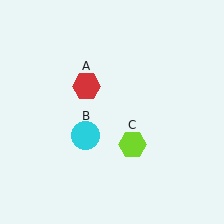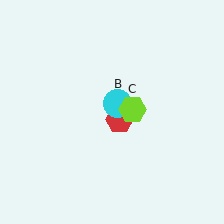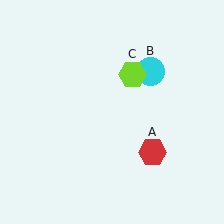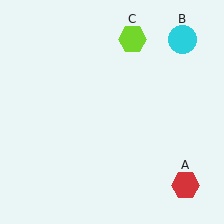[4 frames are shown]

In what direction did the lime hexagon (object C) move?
The lime hexagon (object C) moved up.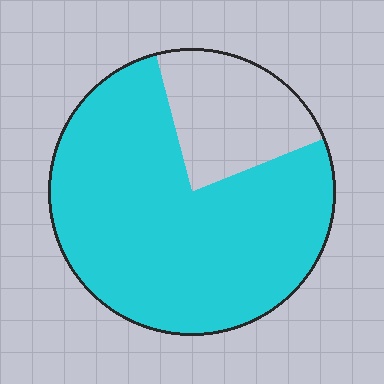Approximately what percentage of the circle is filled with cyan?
Approximately 75%.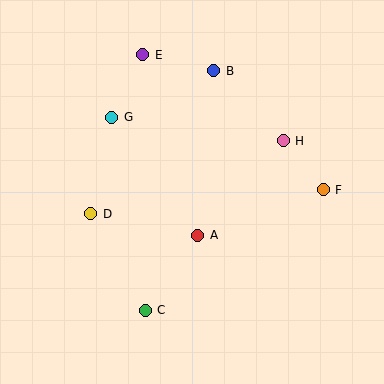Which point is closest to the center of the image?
Point A at (198, 235) is closest to the center.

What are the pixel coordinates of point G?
Point G is at (112, 117).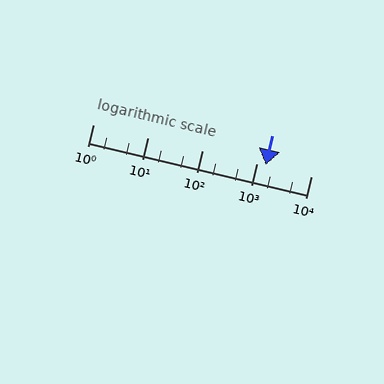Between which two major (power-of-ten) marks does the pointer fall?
The pointer is between 1000 and 10000.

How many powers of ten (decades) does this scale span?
The scale spans 4 decades, from 1 to 10000.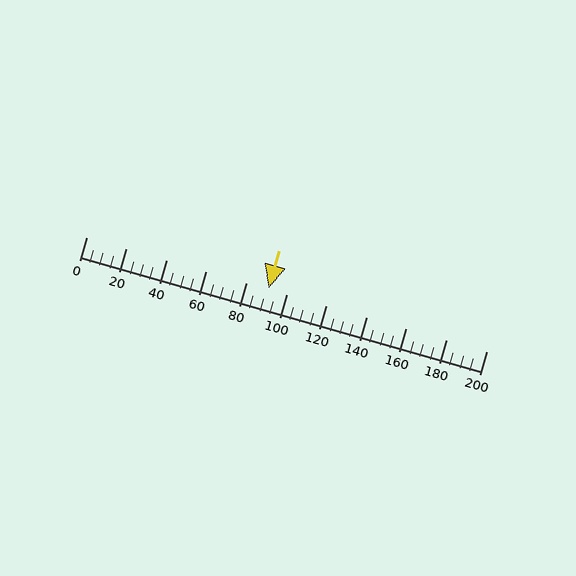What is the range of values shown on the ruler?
The ruler shows values from 0 to 200.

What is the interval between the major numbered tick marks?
The major tick marks are spaced 20 units apart.